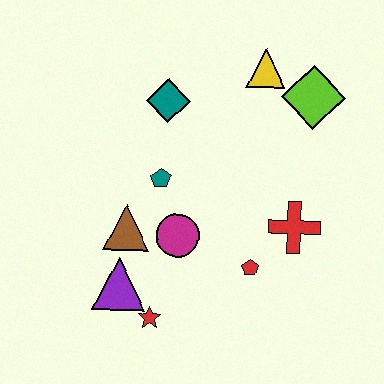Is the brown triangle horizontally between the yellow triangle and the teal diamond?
No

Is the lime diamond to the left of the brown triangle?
No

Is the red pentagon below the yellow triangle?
Yes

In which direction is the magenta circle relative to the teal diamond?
The magenta circle is below the teal diamond.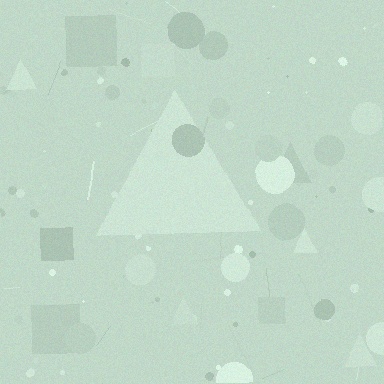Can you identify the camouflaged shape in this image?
The camouflaged shape is a triangle.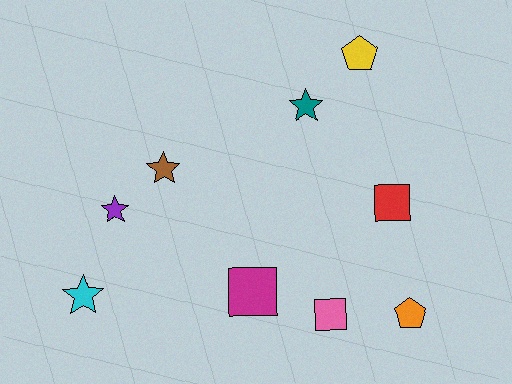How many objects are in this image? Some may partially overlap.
There are 9 objects.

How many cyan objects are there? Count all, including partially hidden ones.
There is 1 cyan object.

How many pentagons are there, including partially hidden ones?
There are 2 pentagons.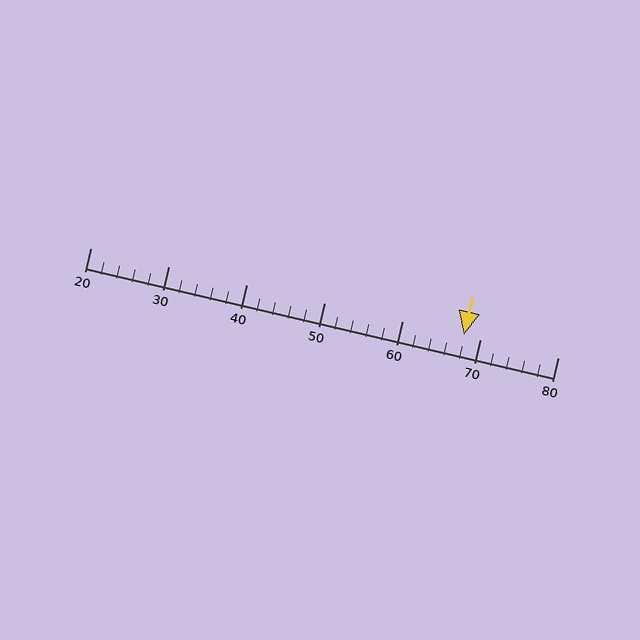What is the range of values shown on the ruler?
The ruler shows values from 20 to 80.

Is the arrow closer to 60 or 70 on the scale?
The arrow is closer to 70.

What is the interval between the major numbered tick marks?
The major tick marks are spaced 10 units apart.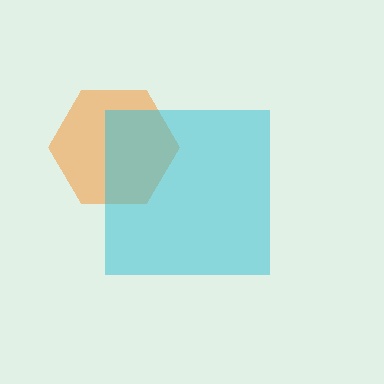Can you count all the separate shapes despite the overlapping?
Yes, there are 2 separate shapes.